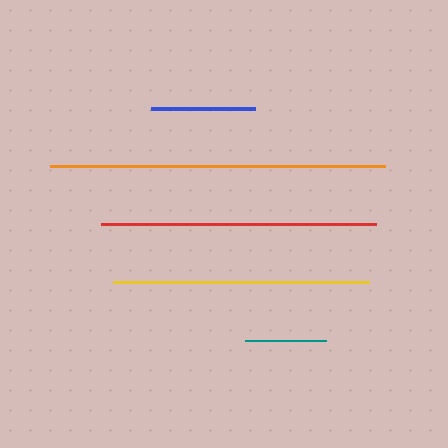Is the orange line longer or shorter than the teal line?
The orange line is longer than the teal line.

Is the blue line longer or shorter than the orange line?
The orange line is longer than the blue line.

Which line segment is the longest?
The orange line is the longest at approximately 334 pixels.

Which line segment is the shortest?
The teal line is the shortest at approximately 81 pixels.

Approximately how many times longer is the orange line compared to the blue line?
The orange line is approximately 3.2 times the length of the blue line.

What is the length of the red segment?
The red segment is approximately 274 pixels long.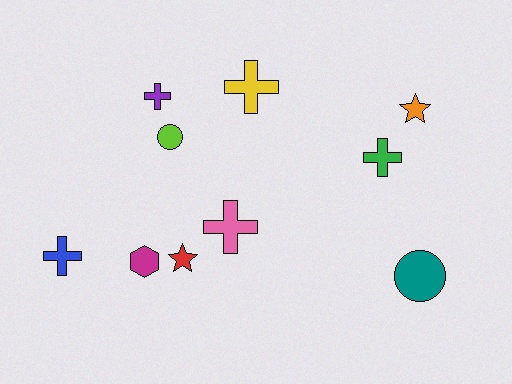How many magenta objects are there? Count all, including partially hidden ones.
There is 1 magenta object.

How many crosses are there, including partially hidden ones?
There are 5 crosses.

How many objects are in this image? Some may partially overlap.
There are 10 objects.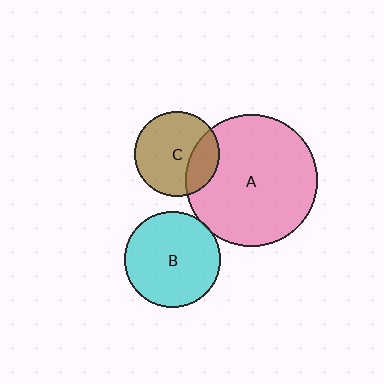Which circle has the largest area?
Circle A (pink).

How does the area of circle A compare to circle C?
Approximately 2.4 times.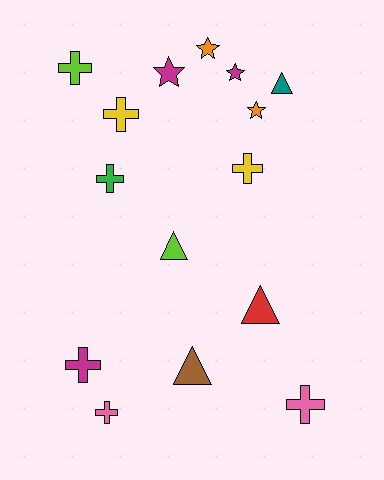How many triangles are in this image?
There are 4 triangles.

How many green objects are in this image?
There is 1 green object.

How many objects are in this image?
There are 15 objects.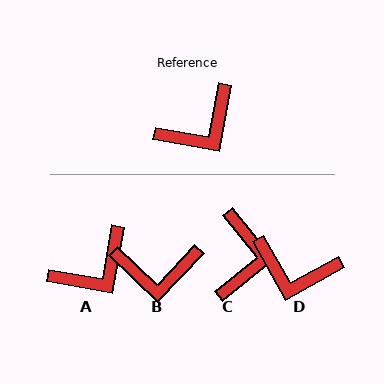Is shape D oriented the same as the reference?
No, it is off by about 51 degrees.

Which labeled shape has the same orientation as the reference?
A.